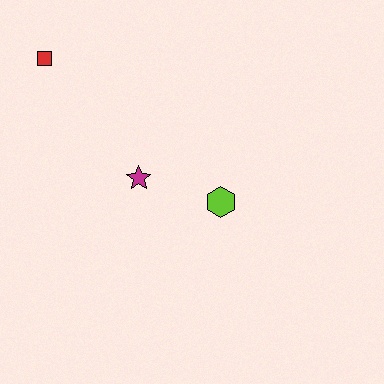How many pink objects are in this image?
There are no pink objects.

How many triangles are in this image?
There are no triangles.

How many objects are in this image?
There are 3 objects.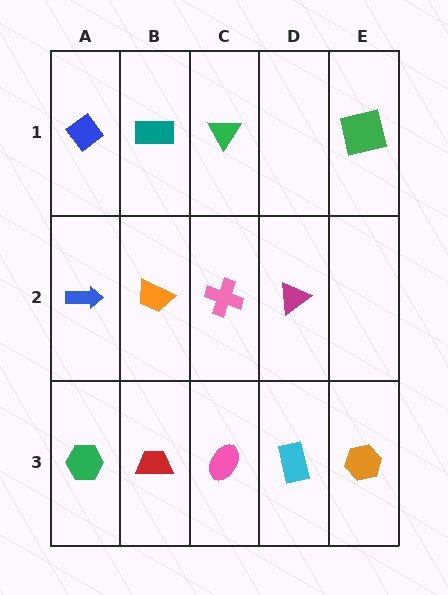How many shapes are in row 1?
4 shapes.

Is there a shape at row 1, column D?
No, that cell is empty.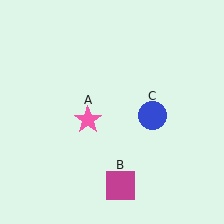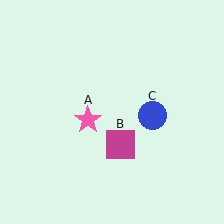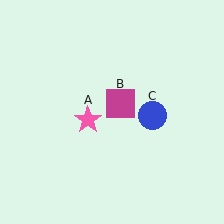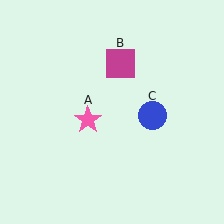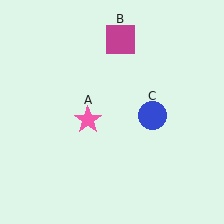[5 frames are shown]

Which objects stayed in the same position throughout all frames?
Pink star (object A) and blue circle (object C) remained stationary.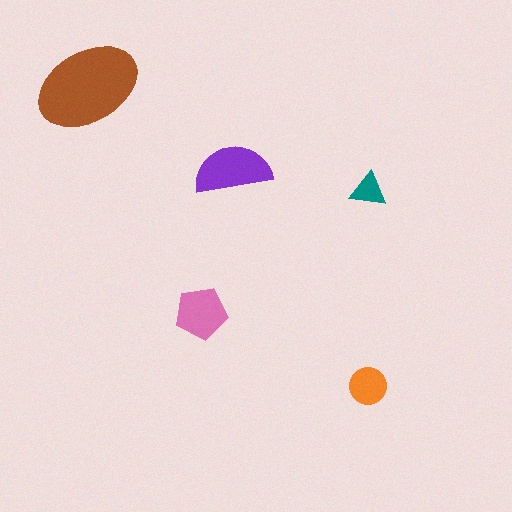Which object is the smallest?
The teal triangle.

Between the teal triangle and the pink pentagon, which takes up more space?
The pink pentagon.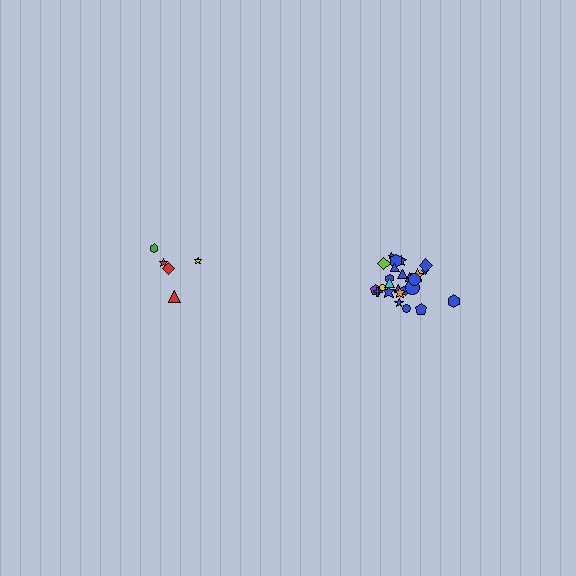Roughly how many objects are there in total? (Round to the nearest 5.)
Roughly 30 objects in total.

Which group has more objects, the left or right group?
The right group.